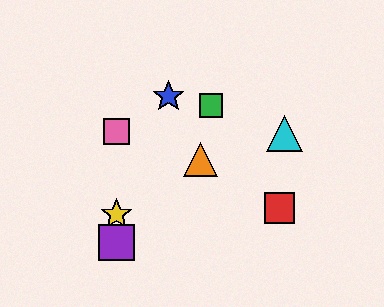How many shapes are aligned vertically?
3 shapes (the yellow star, the purple square, the pink square) are aligned vertically.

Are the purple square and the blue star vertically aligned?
No, the purple square is at x≈116 and the blue star is at x≈169.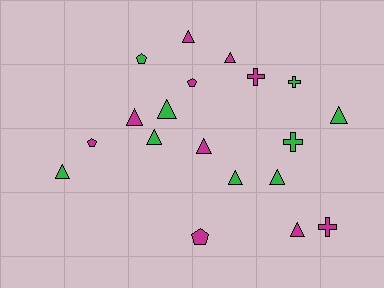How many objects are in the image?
There are 19 objects.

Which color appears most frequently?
Magenta, with 10 objects.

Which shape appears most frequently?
Triangle, with 11 objects.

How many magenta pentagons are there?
There are 3 magenta pentagons.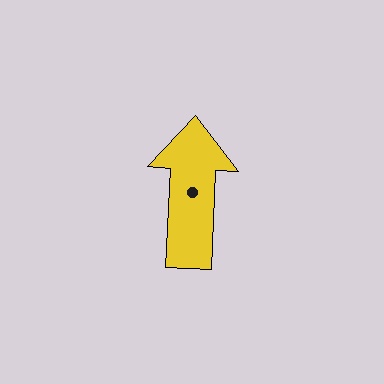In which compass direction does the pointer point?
North.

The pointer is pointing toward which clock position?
Roughly 12 o'clock.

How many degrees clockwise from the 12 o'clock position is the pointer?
Approximately 3 degrees.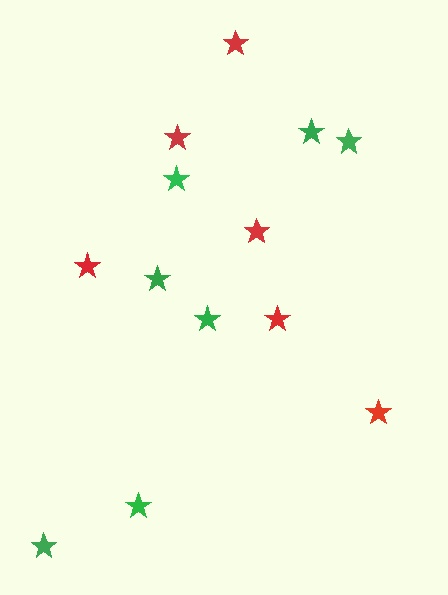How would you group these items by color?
There are 2 groups: one group of red stars (6) and one group of green stars (7).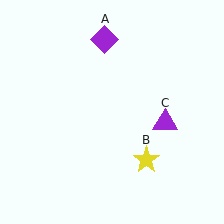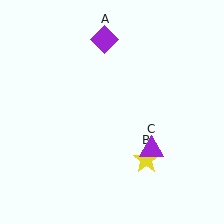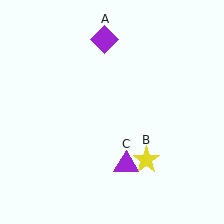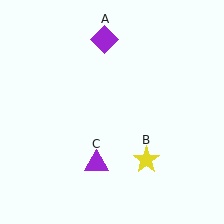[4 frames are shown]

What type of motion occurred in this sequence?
The purple triangle (object C) rotated clockwise around the center of the scene.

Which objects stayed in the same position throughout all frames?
Purple diamond (object A) and yellow star (object B) remained stationary.